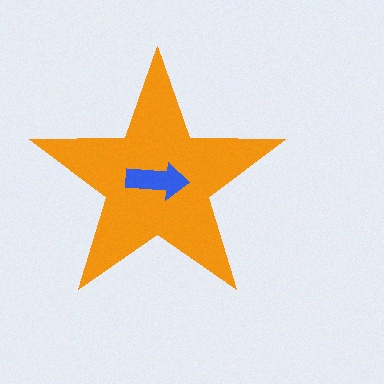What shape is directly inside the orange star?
The blue arrow.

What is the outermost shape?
The orange star.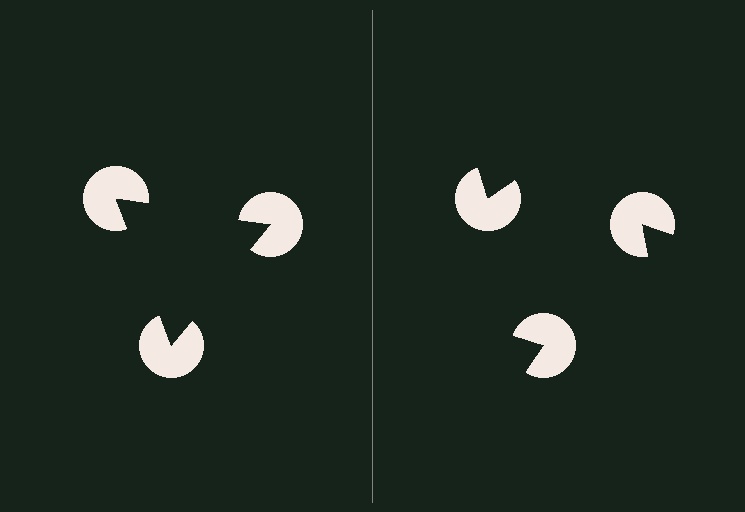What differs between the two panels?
The pac-man discs are positioned identically on both sides; only the wedge orientations differ. On the left they align to a triangle; on the right they are misaligned.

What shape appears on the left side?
An illusory triangle.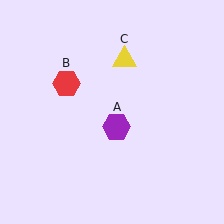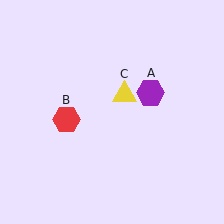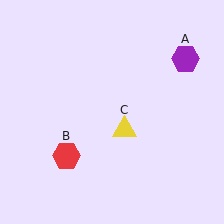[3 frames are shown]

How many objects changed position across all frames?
3 objects changed position: purple hexagon (object A), red hexagon (object B), yellow triangle (object C).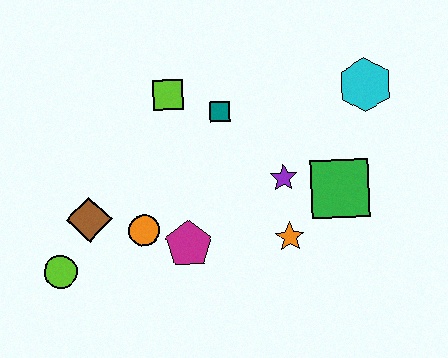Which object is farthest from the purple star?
The lime circle is farthest from the purple star.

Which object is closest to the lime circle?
The brown diamond is closest to the lime circle.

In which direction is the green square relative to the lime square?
The green square is to the right of the lime square.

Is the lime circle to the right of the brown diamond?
No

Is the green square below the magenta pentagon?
No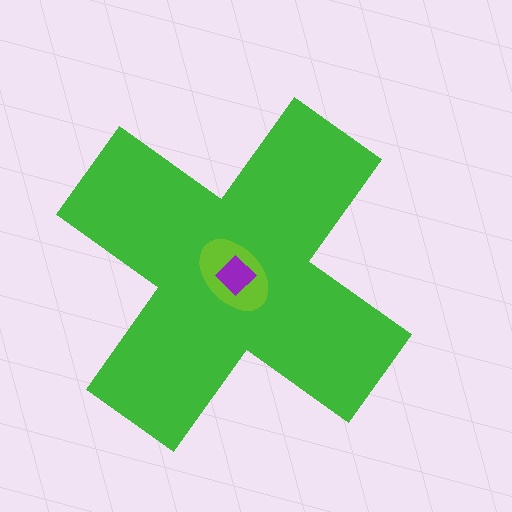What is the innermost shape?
The purple diamond.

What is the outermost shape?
The green cross.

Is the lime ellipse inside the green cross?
Yes.